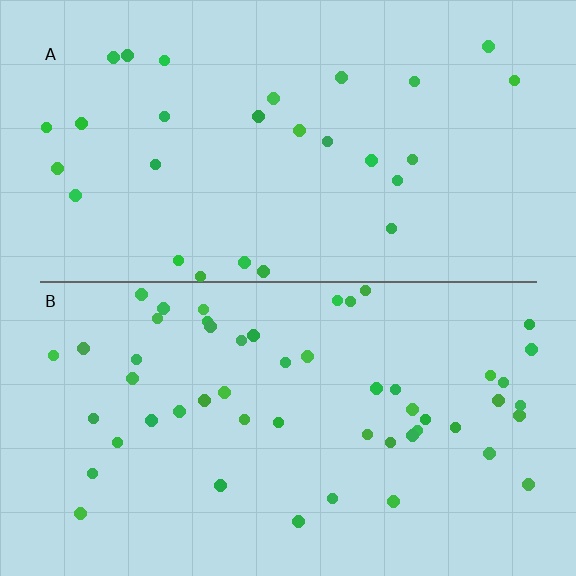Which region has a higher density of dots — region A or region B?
B (the bottom).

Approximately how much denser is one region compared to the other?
Approximately 1.9× — region B over region A.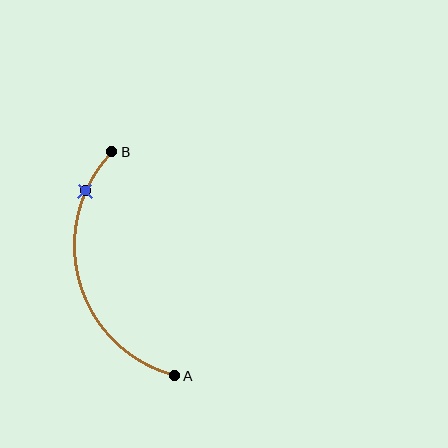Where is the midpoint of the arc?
The arc midpoint is the point on the curve farthest from the straight line joining A and B. It sits to the left of that line.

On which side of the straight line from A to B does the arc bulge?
The arc bulges to the left of the straight line connecting A and B.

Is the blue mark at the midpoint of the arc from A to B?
No. The blue mark lies on the arc but is closer to endpoint B. The arc midpoint would be at the point on the curve equidistant along the arc from both A and B.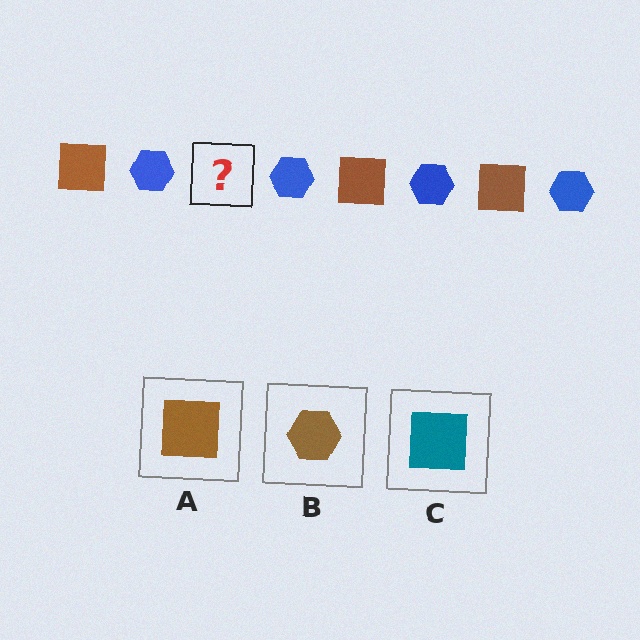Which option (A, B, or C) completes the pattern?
A.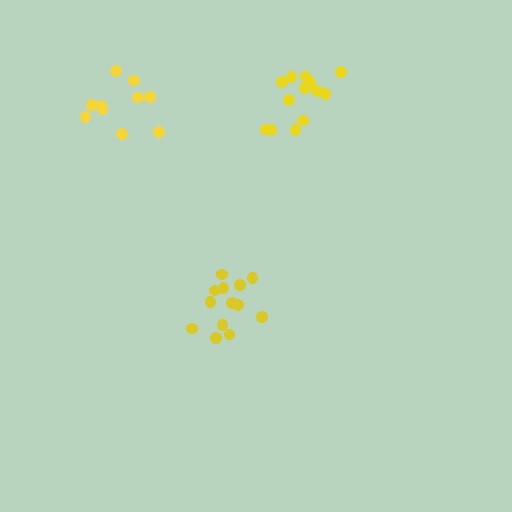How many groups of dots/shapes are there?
There are 3 groups.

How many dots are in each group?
Group 1: 13 dots, Group 2: 10 dots, Group 3: 13 dots (36 total).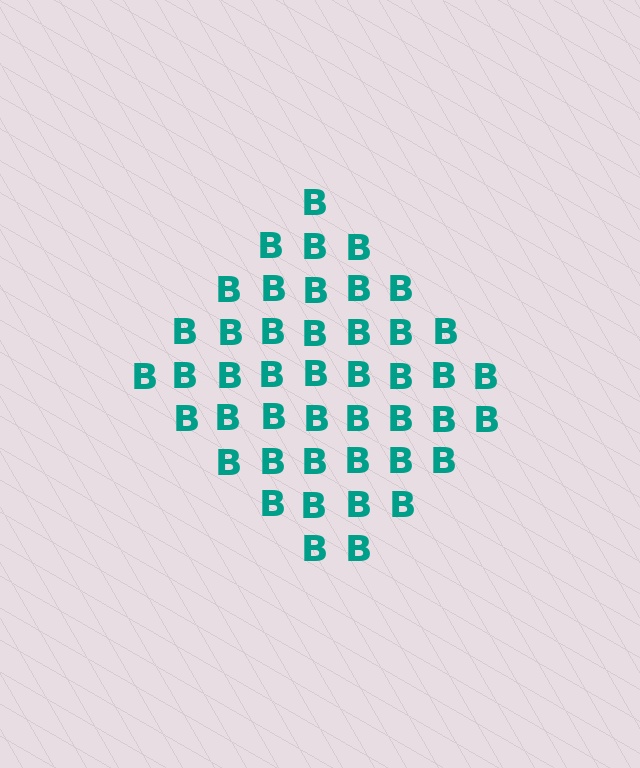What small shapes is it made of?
It is made of small letter B's.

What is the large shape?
The large shape is a diamond.